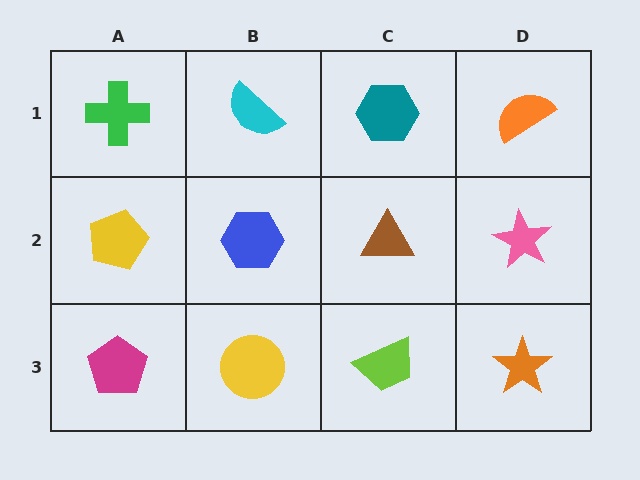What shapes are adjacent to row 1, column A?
A yellow pentagon (row 2, column A), a cyan semicircle (row 1, column B).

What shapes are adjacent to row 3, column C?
A brown triangle (row 2, column C), a yellow circle (row 3, column B), an orange star (row 3, column D).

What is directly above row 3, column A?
A yellow pentagon.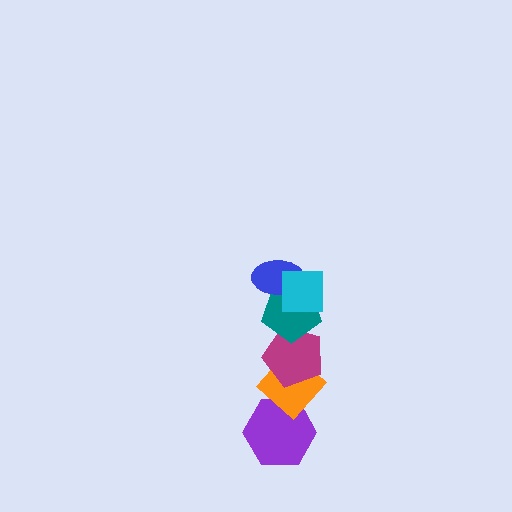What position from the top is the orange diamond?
The orange diamond is 5th from the top.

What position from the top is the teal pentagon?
The teal pentagon is 3rd from the top.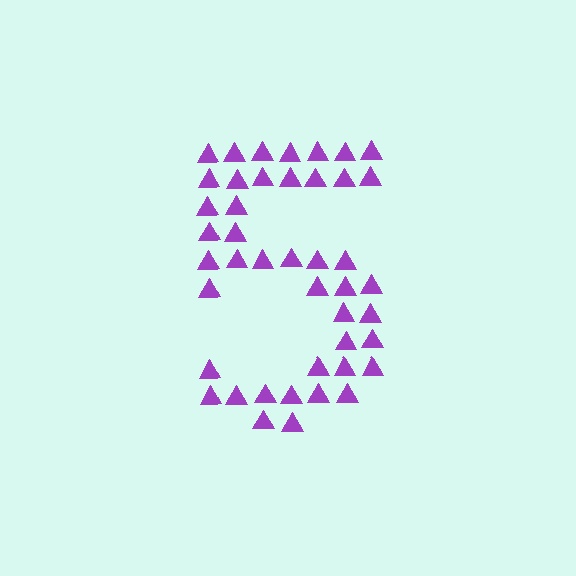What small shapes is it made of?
It is made of small triangles.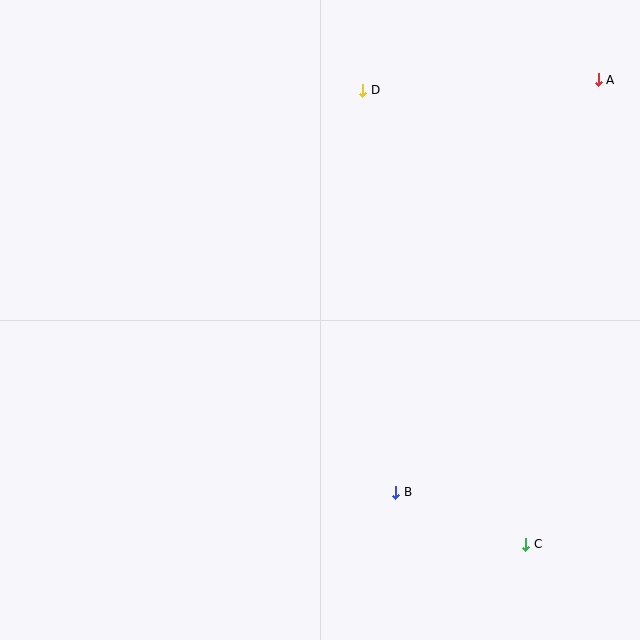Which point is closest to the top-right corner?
Point A is closest to the top-right corner.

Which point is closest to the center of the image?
Point B at (396, 492) is closest to the center.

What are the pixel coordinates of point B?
Point B is at (396, 492).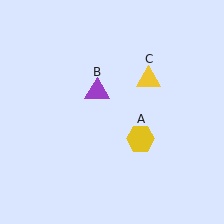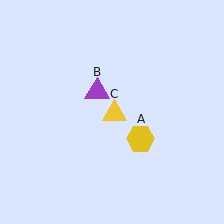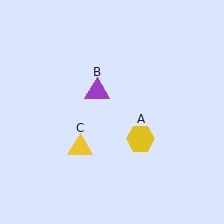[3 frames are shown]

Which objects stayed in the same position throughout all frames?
Yellow hexagon (object A) and purple triangle (object B) remained stationary.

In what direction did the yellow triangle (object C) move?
The yellow triangle (object C) moved down and to the left.